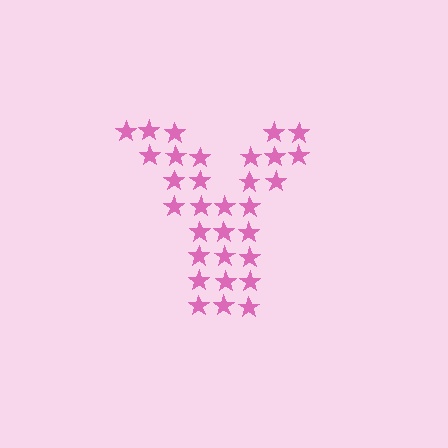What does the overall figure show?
The overall figure shows the letter Y.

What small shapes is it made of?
It is made of small stars.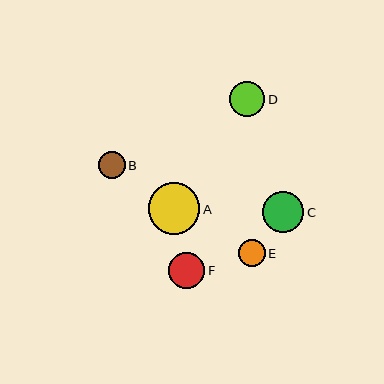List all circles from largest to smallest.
From largest to smallest: A, C, D, F, E, B.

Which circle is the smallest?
Circle B is the smallest with a size of approximately 27 pixels.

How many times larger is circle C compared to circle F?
Circle C is approximately 1.2 times the size of circle F.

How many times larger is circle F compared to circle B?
Circle F is approximately 1.3 times the size of circle B.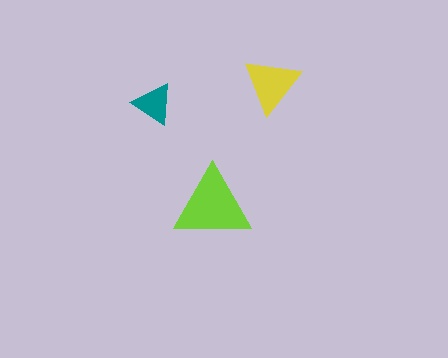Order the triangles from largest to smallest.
the lime one, the yellow one, the teal one.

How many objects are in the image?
There are 3 objects in the image.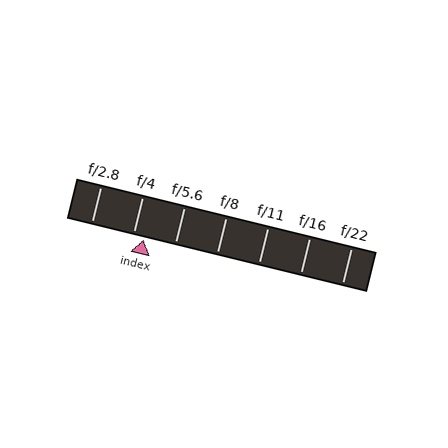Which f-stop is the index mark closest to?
The index mark is closest to f/4.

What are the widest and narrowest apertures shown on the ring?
The widest aperture shown is f/2.8 and the narrowest is f/22.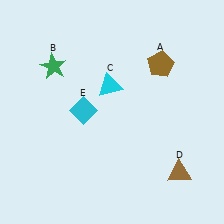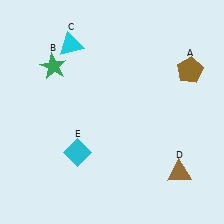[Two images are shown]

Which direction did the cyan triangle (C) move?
The cyan triangle (C) moved up.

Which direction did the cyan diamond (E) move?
The cyan diamond (E) moved down.